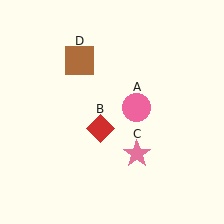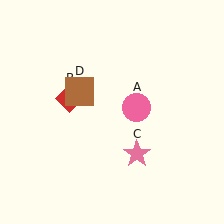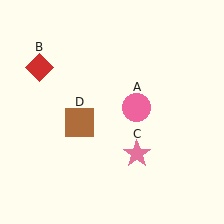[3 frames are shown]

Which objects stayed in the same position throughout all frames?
Pink circle (object A) and pink star (object C) remained stationary.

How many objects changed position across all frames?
2 objects changed position: red diamond (object B), brown square (object D).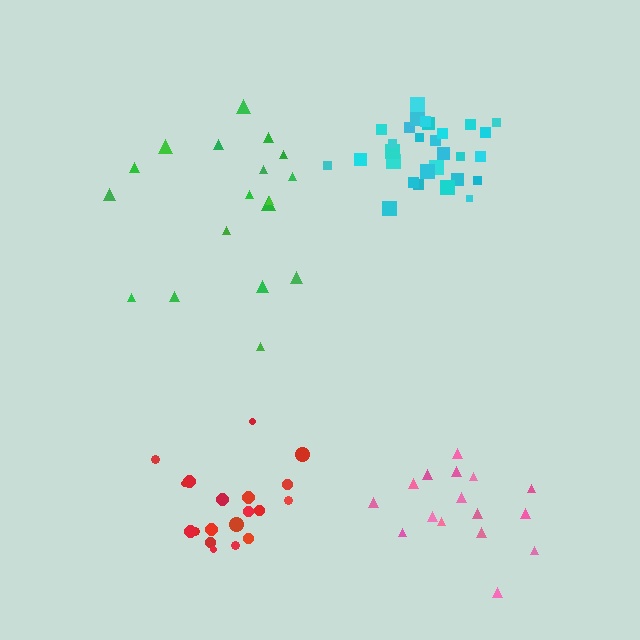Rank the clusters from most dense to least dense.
cyan, red, pink, green.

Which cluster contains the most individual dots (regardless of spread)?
Cyan (29).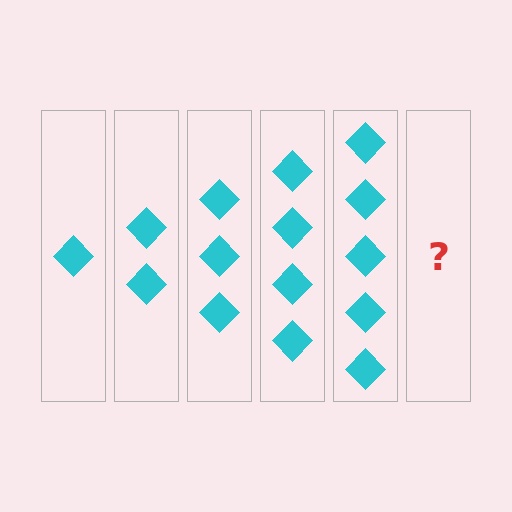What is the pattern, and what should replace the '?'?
The pattern is that each step adds one more diamond. The '?' should be 6 diamonds.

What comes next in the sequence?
The next element should be 6 diamonds.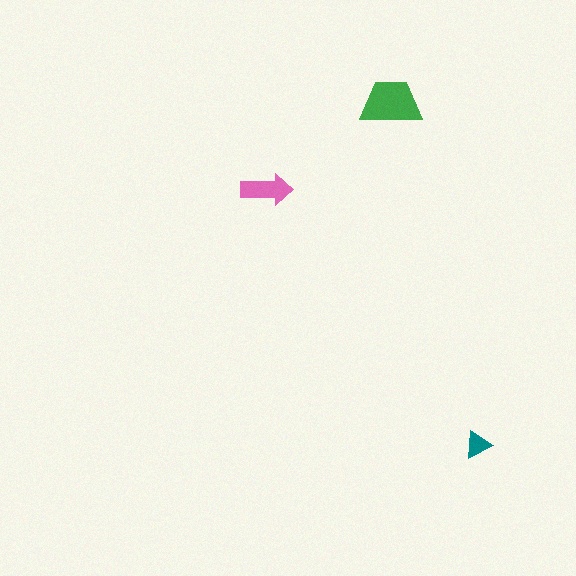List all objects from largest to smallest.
The green trapezoid, the pink arrow, the teal triangle.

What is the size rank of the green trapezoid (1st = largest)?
1st.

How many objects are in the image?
There are 3 objects in the image.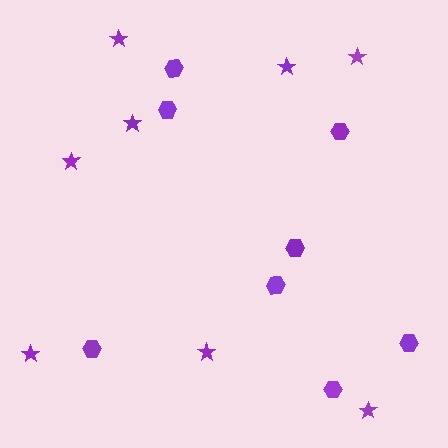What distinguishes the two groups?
There are 2 groups: one group of hexagons (8) and one group of stars (8).